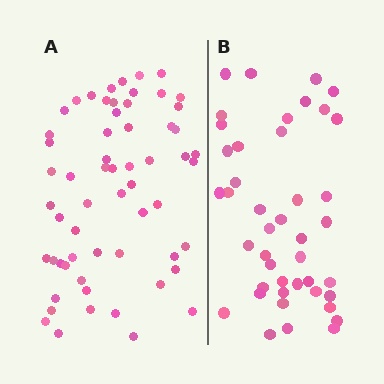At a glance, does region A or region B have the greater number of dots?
Region A (the left region) has more dots.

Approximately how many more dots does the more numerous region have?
Region A has approximately 15 more dots than region B.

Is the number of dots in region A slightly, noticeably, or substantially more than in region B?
Region A has noticeably more, but not dramatically so. The ratio is roughly 1.4 to 1.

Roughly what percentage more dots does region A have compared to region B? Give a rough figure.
About 40% more.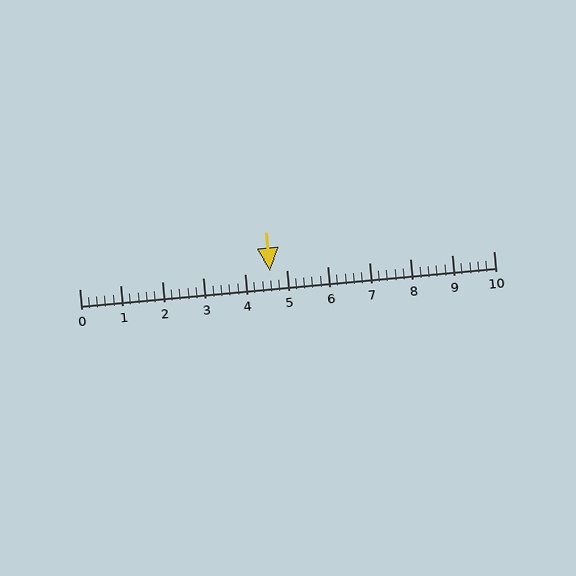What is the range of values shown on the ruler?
The ruler shows values from 0 to 10.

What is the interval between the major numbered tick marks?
The major tick marks are spaced 1 units apart.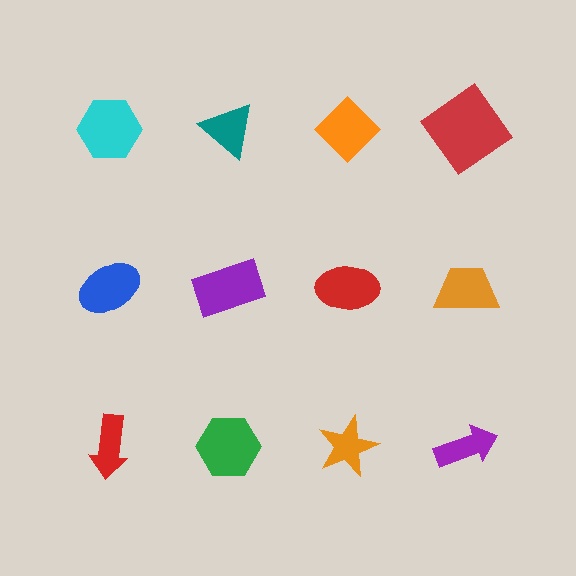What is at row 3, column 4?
A purple arrow.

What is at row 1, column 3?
An orange diamond.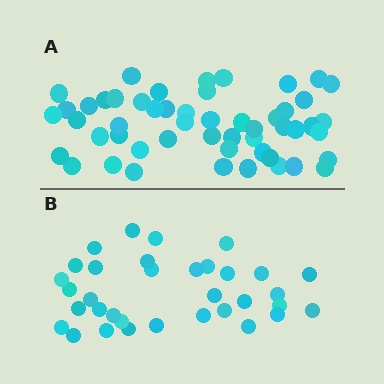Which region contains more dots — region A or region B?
Region A (the top region) has more dots.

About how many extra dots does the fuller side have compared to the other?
Region A has approximately 20 more dots than region B.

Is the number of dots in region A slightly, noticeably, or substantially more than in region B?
Region A has substantially more. The ratio is roughly 1.5 to 1.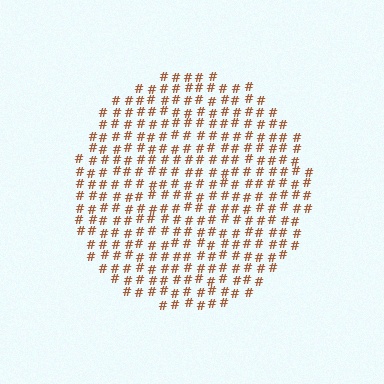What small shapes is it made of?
It is made of small hash symbols.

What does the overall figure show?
The overall figure shows a circle.